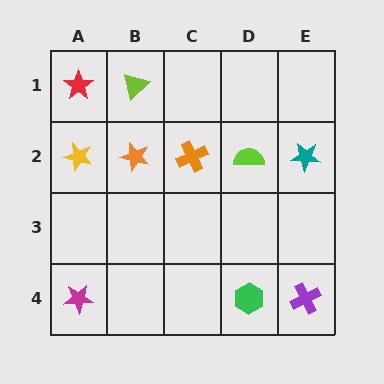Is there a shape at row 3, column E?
No, that cell is empty.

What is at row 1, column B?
A lime triangle.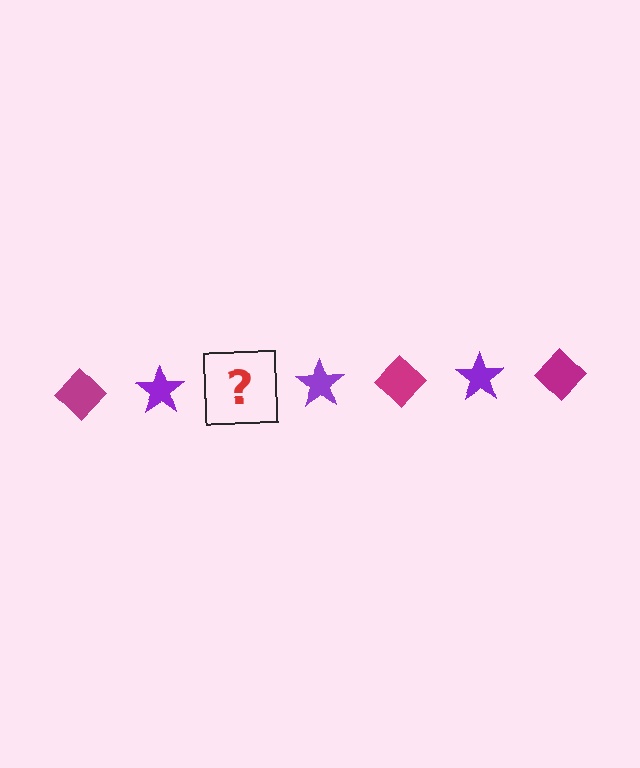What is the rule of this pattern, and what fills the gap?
The rule is that the pattern alternates between magenta diamond and purple star. The gap should be filled with a magenta diamond.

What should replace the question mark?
The question mark should be replaced with a magenta diamond.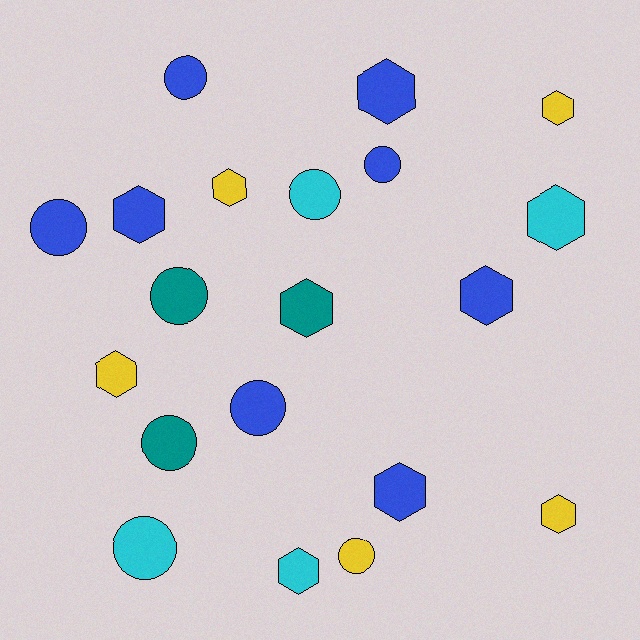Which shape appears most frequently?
Hexagon, with 11 objects.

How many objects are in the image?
There are 20 objects.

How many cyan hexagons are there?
There are 2 cyan hexagons.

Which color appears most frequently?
Blue, with 8 objects.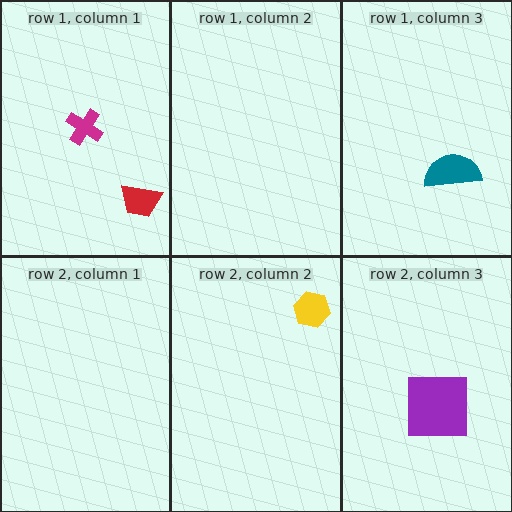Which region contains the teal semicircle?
The row 1, column 3 region.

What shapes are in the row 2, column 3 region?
The purple square.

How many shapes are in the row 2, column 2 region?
1.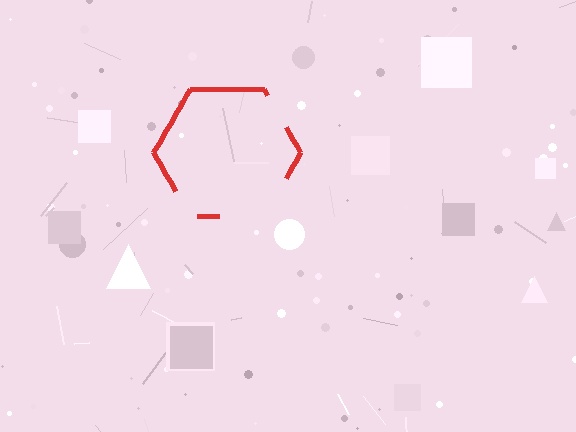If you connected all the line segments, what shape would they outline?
They would outline a hexagon.